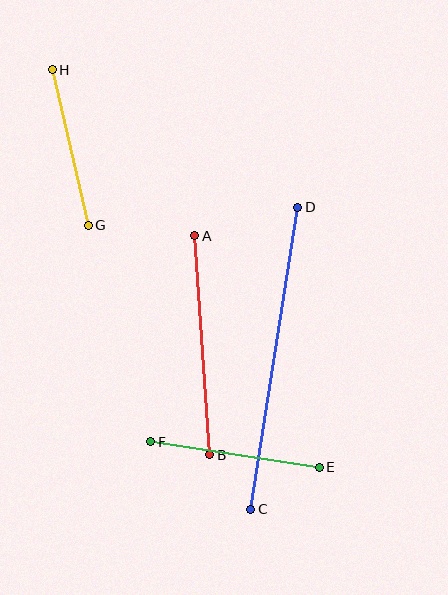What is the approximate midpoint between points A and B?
The midpoint is at approximately (202, 345) pixels.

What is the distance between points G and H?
The distance is approximately 159 pixels.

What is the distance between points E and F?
The distance is approximately 170 pixels.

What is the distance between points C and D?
The distance is approximately 306 pixels.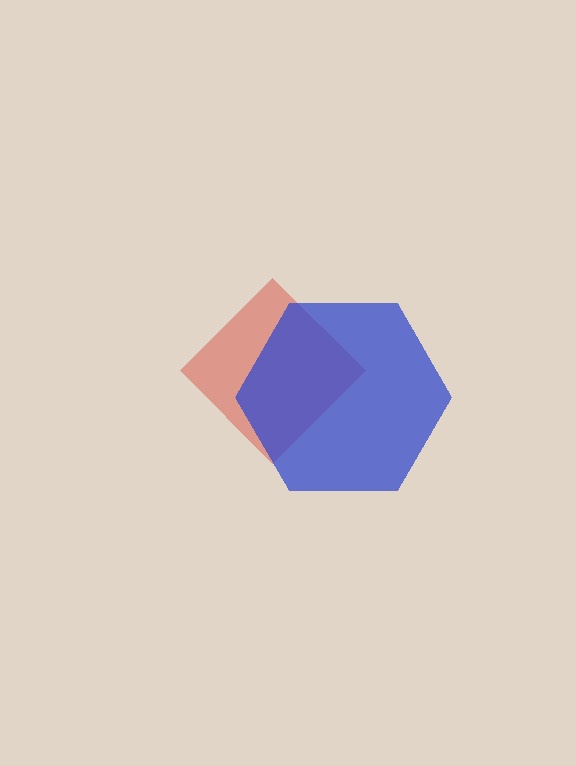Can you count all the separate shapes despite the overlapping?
Yes, there are 2 separate shapes.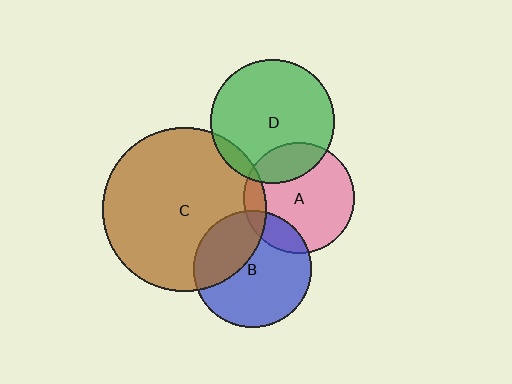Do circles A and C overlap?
Yes.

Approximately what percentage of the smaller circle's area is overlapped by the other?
Approximately 10%.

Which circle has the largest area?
Circle C (brown).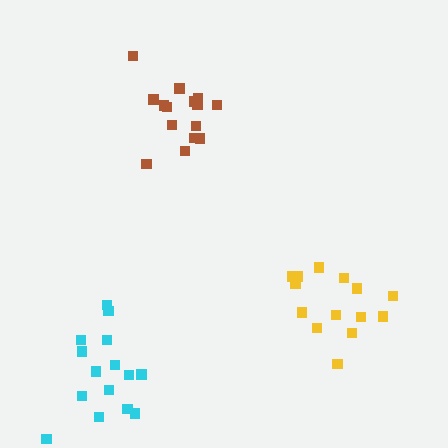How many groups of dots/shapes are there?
There are 3 groups.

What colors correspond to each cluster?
The clusters are colored: yellow, cyan, brown.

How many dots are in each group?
Group 1: 14 dots, Group 2: 15 dots, Group 3: 16 dots (45 total).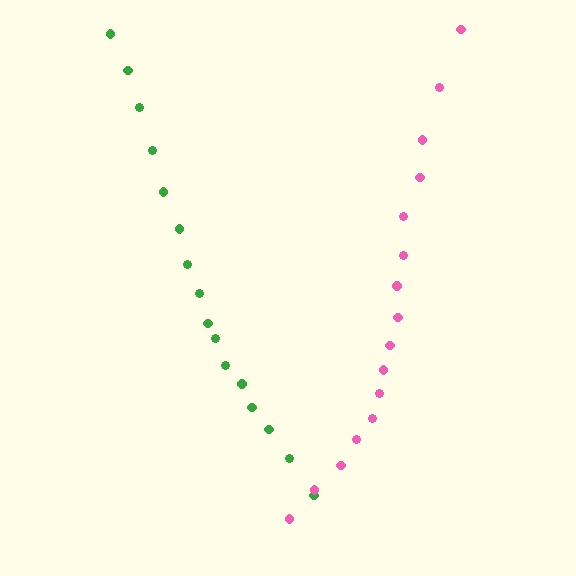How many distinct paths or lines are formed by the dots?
There are 2 distinct paths.